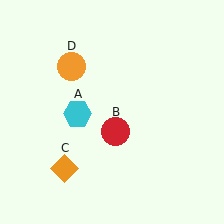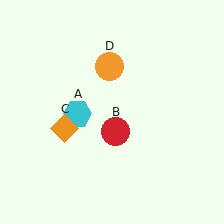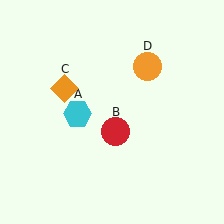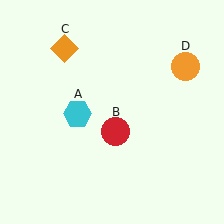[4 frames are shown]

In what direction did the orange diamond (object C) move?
The orange diamond (object C) moved up.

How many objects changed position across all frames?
2 objects changed position: orange diamond (object C), orange circle (object D).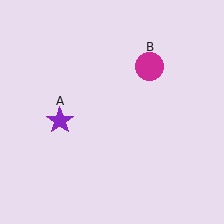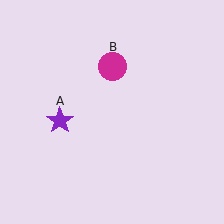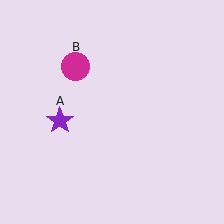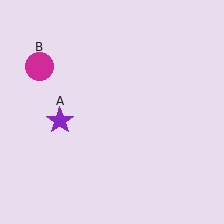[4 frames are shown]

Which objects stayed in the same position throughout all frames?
Purple star (object A) remained stationary.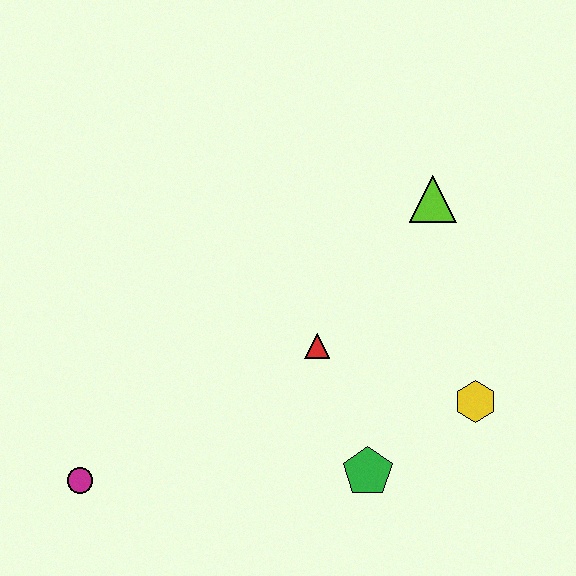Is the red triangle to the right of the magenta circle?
Yes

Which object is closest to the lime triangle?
The red triangle is closest to the lime triangle.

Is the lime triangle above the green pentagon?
Yes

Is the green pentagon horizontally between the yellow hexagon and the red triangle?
Yes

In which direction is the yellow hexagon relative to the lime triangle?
The yellow hexagon is below the lime triangle.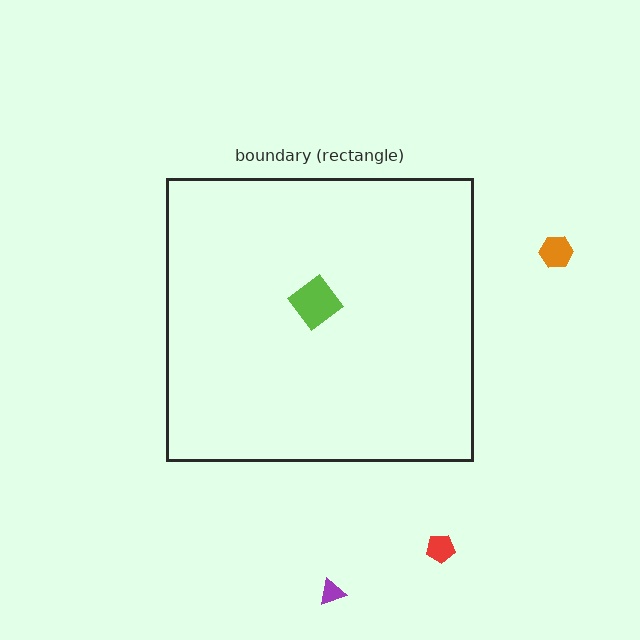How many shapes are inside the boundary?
1 inside, 3 outside.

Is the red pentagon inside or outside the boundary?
Outside.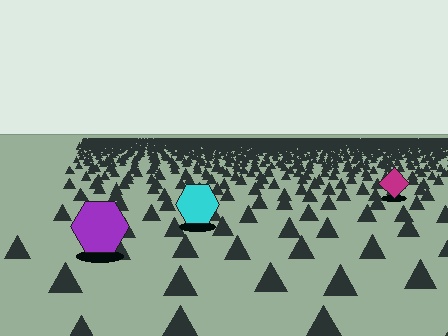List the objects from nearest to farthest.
From nearest to farthest: the purple hexagon, the cyan hexagon, the magenta diamond.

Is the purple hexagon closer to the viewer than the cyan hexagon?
Yes. The purple hexagon is closer — you can tell from the texture gradient: the ground texture is coarser near it.